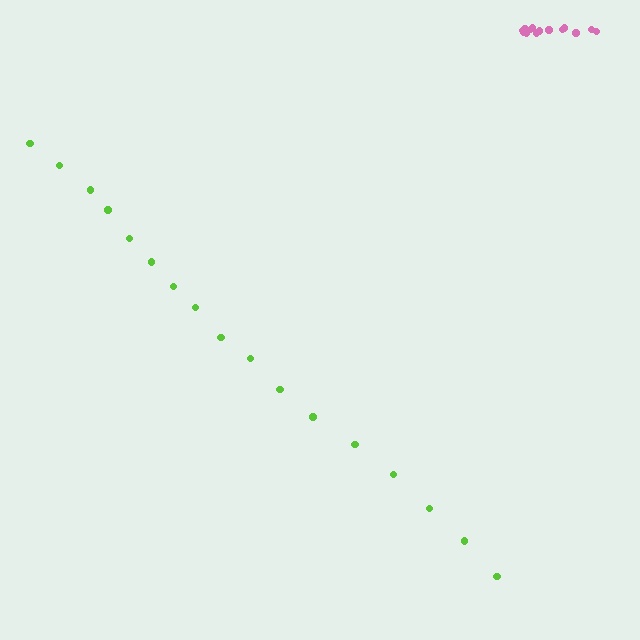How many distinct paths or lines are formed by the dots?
There are 2 distinct paths.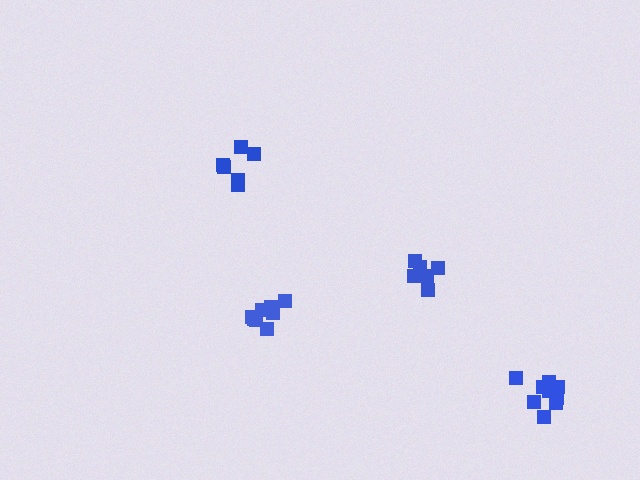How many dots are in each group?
Group 1: 6 dots, Group 2: 8 dots, Group 3: 9 dots, Group 4: 8 dots (31 total).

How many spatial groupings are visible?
There are 4 spatial groupings.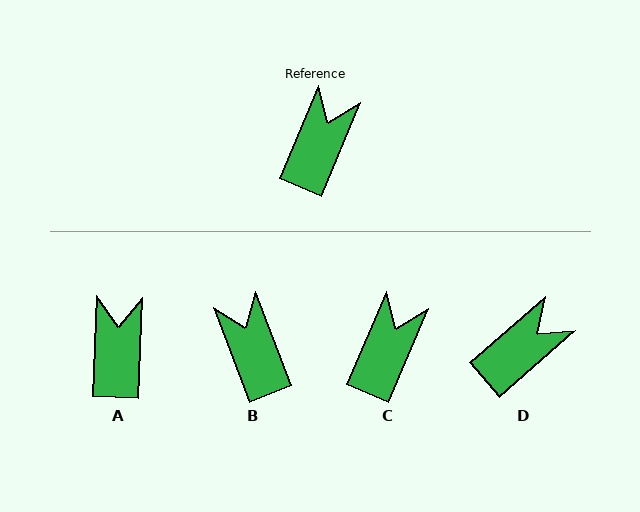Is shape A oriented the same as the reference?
No, it is off by about 21 degrees.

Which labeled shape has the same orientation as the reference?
C.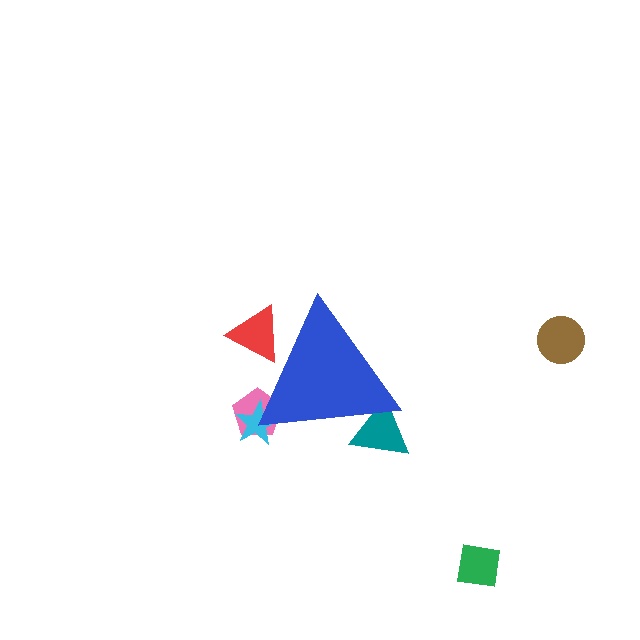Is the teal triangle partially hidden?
Yes, the teal triangle is partially hidden behind the blue triangle.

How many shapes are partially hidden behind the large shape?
4 shapes are partially hidden.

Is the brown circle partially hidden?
No, the brown circle is fully visible.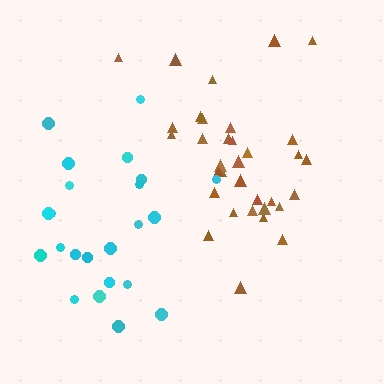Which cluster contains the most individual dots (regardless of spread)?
Brown (34).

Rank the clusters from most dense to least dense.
brown, cyan.